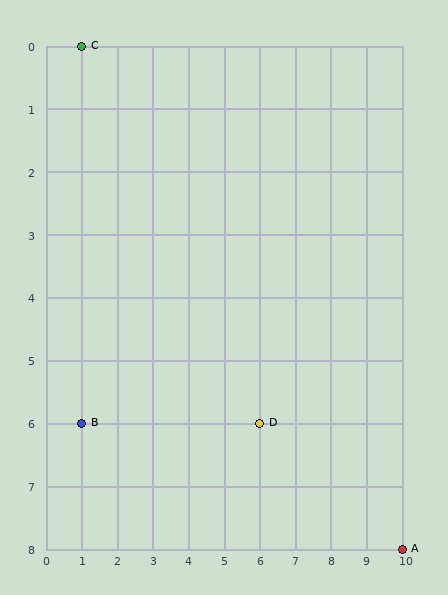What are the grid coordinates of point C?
Point C is at grid coordinates (1, 0).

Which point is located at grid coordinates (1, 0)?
Point C is at (1, 0).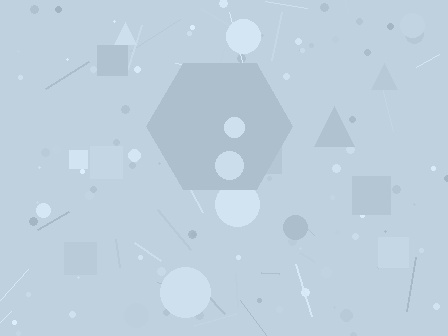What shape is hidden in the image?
A hexagon is hidden in the image.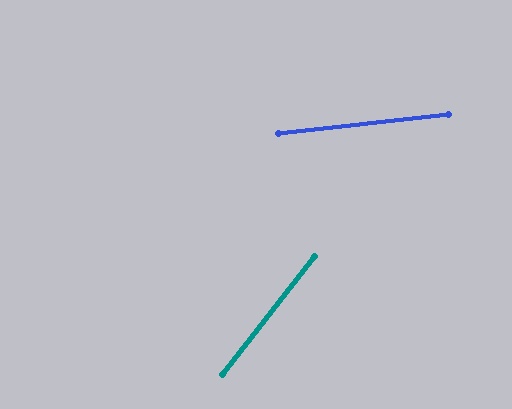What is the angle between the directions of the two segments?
Approximately 46 degrees.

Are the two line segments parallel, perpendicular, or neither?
Neither parallel nor perpendicular — they differ by about 46°.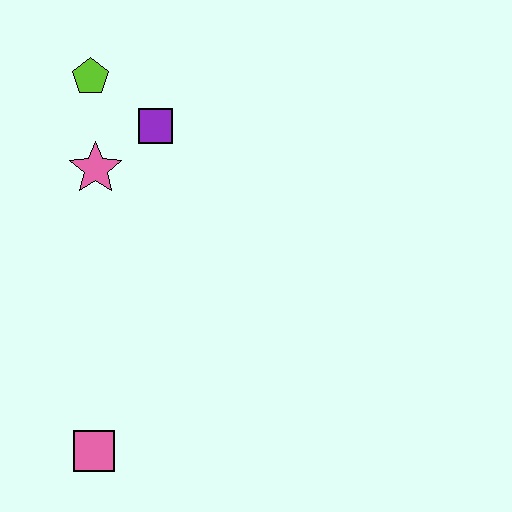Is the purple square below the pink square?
No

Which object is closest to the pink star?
The purple square is closest to the pink star.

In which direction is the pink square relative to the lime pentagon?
The pink square is below the lime pentagon.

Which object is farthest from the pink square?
The lime pentagon is farthest from the pink square.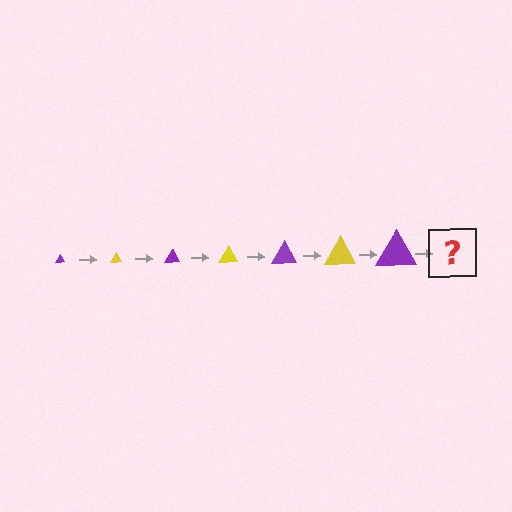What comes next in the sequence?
The next element should be a yellow triangle, larger than the previous one.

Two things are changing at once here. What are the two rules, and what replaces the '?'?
The two rules are that the triangle grows larger each step and the color cycles through purple and yellow. The '?' should be a yellow triangle, larger than the previous one.